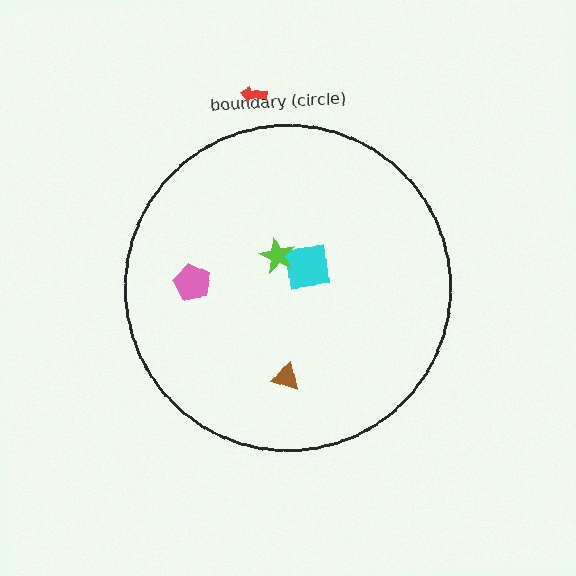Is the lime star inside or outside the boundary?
Inside.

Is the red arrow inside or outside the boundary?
Outside.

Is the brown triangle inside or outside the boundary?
Inside.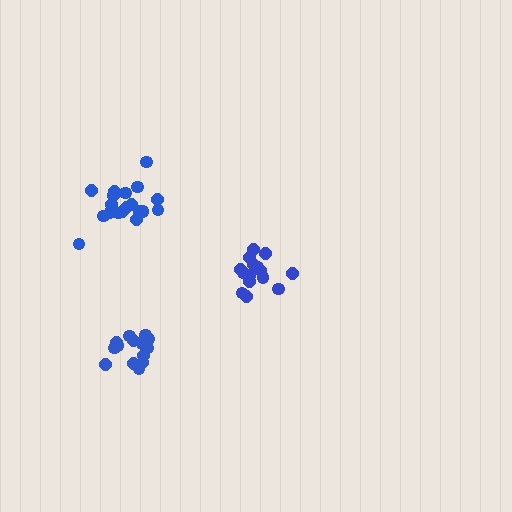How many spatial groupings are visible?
There are 3 spatial groupings.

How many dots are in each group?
Group 1: 19 dots, Group 2: 15 dots, Group 3: 15 dots (49 total).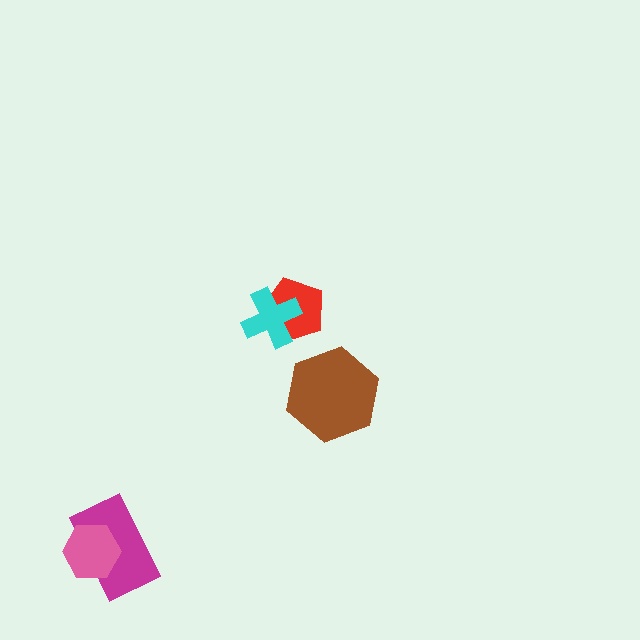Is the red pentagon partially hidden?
Yes, it is partially covered by another shape.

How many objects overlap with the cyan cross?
1 object overlaps with the cyan cross.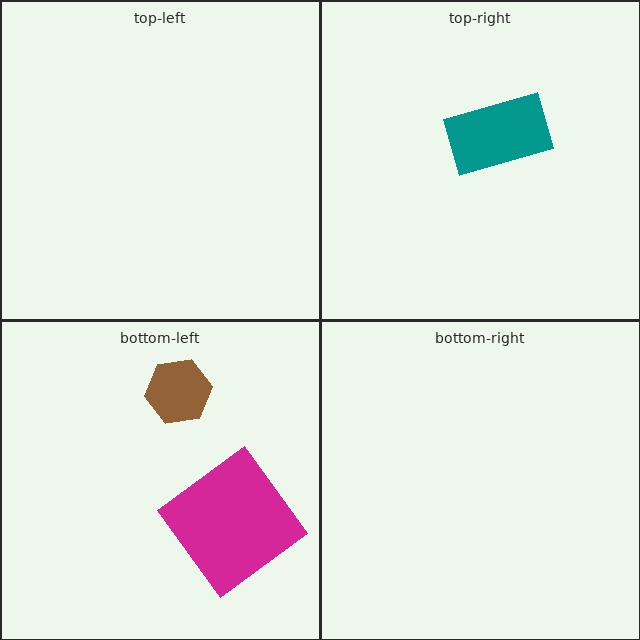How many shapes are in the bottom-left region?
2.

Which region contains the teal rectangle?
The top-right region.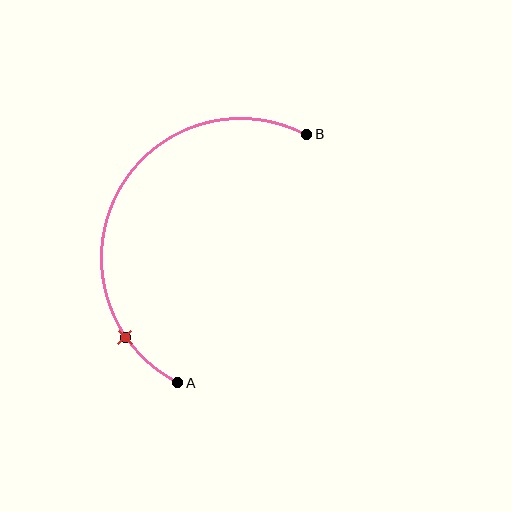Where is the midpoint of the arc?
The arc midpoint is the point on the curve farthest from the straight line joining A and B. It sits to the left of that line.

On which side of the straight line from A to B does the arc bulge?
The arc bulges to the left of the straight line connecting A and B.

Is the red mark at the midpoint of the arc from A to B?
No. The red mark lies on the arc but is closer to endpoint A. The arc midpoint would be at the point on the curve equidistant along the arc from both A and B.